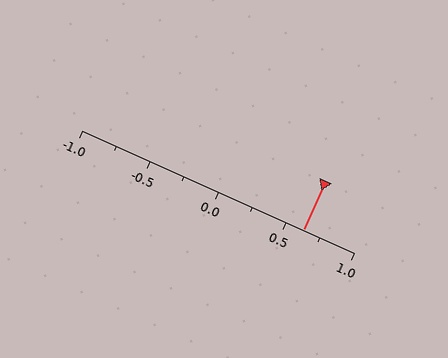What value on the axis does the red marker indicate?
The marker indicates approximately 0.62.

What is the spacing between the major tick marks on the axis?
The major ticks are spaced 0.5 apart.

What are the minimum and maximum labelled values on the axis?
The axis runs from -1.0 to 1.0.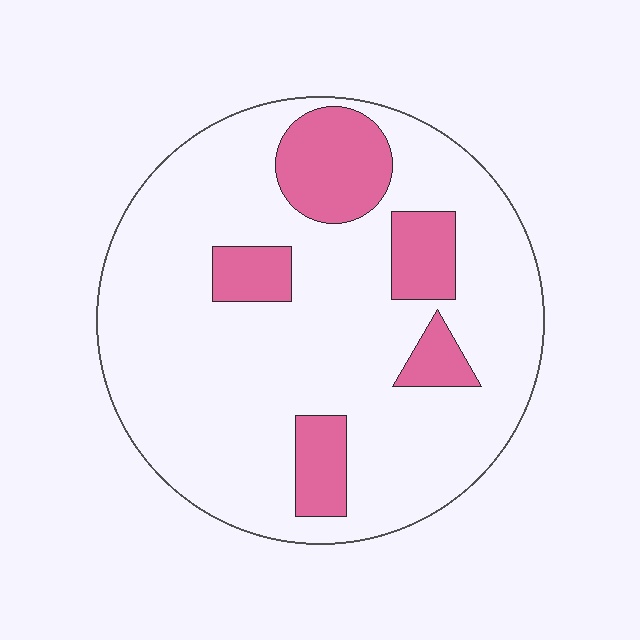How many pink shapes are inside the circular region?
5.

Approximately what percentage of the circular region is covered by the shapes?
Approximately 20%.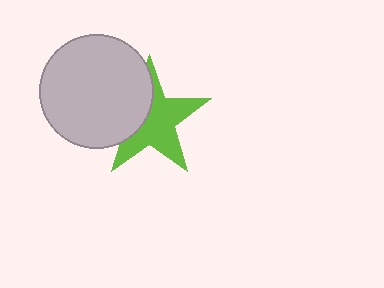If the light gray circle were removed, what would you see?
You would see the complete lime star.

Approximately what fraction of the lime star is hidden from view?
Roughly 36% of the lime star is hidden behind the light gray circle.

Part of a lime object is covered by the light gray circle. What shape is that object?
It is a star.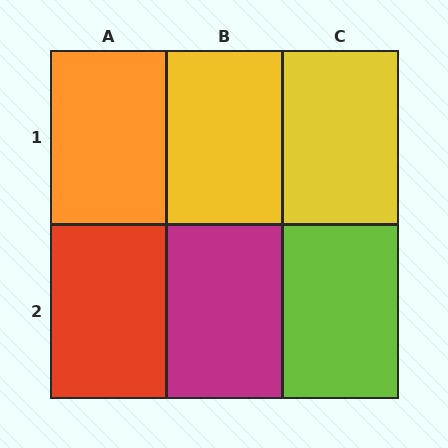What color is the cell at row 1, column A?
Orange.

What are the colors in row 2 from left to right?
Red, magenta, lime.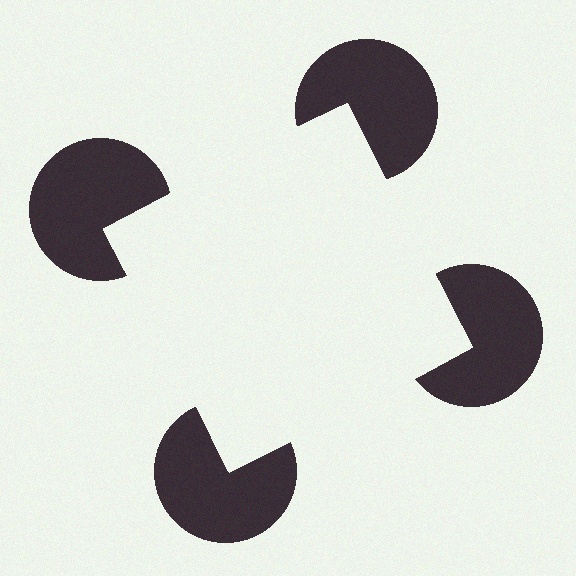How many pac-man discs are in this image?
There are 4 — one at each vertex of the illusory square.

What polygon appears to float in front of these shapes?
An illusory square — its edges are inferred from the aligned wedge cuts in the pac-man discs, not physically drawn.